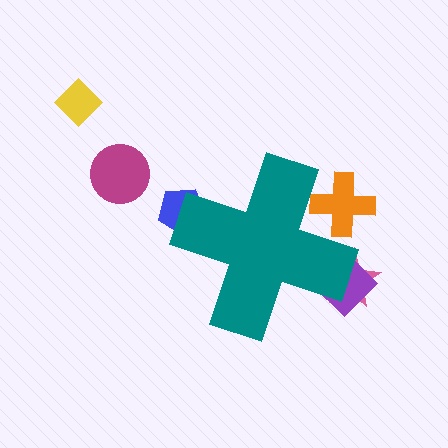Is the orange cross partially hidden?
Yes, the orange cross is partially hidden behind the teal cross.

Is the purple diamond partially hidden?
Yes, the purple diamond is partially hidden behind the teal cross.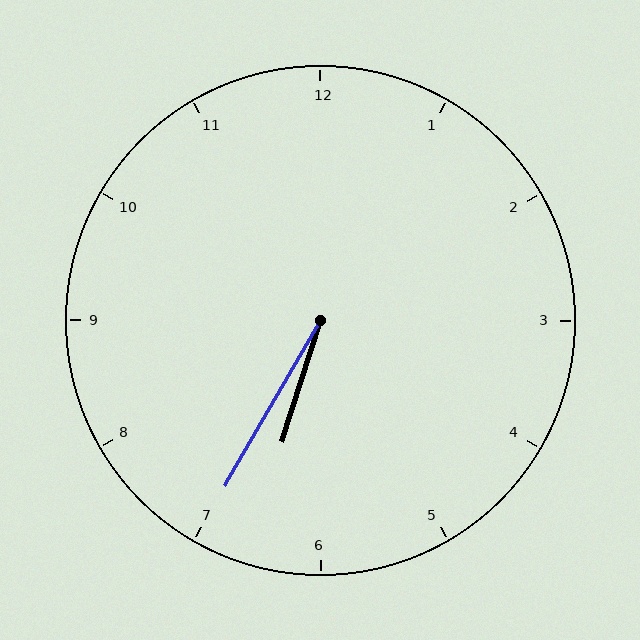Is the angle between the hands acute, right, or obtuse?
It is acute.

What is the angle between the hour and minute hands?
Approximately 12 degrees.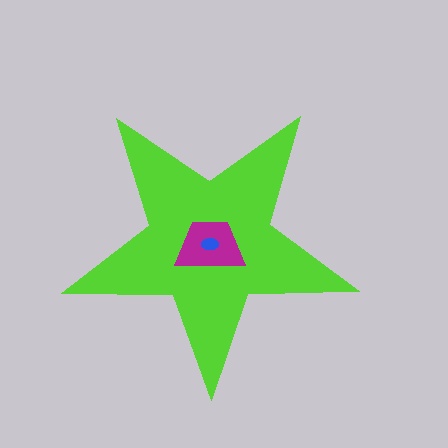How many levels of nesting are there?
3.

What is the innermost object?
The blue ellipse.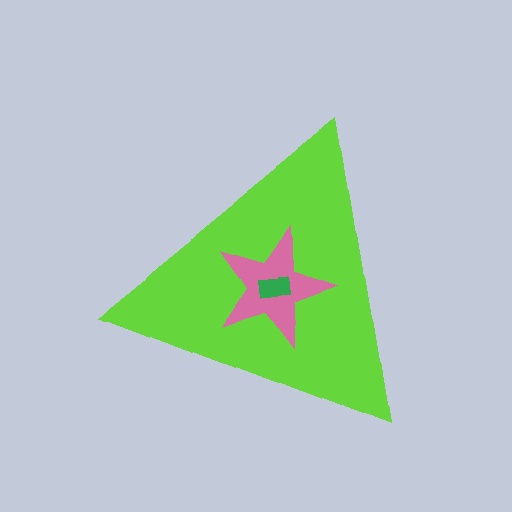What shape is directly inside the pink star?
The green rectangle.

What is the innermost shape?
The green rectangle.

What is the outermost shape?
The lime triangle.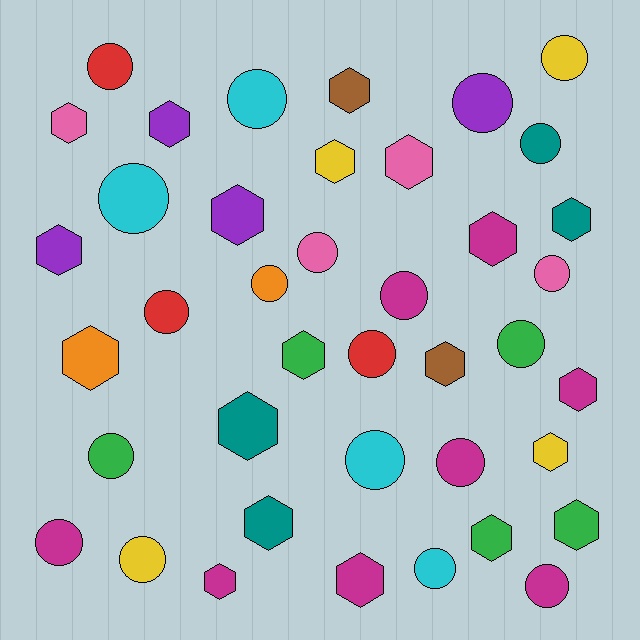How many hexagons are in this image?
There are 20 hexagons.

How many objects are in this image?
There are 40 objects.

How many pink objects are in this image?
There are 4 pink objects.